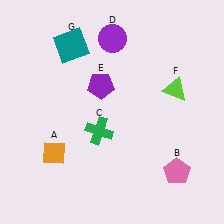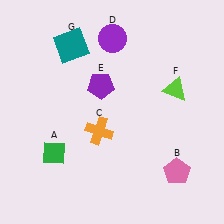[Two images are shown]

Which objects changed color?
A changed from orange to green. C changed from green to orange.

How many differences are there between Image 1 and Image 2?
There are 2 differences between the two images.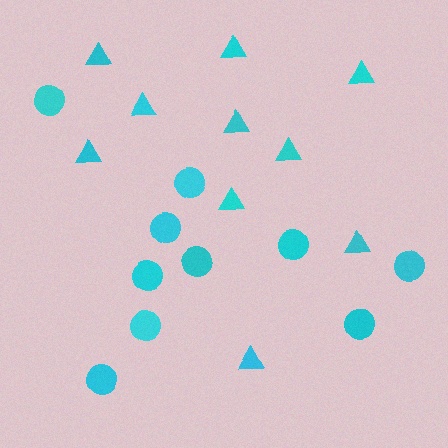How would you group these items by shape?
There are 2 groups: one group of circles (10) and one group of triangles (10).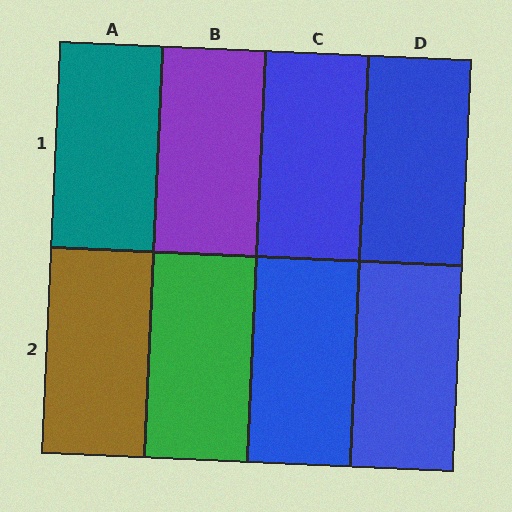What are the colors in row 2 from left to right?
Brown, green, blue, blue.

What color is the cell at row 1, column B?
Purple.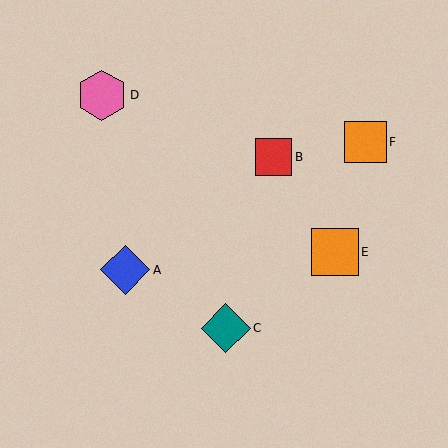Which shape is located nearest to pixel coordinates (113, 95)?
The pink hexagon (labeled D) at (102, 95) is nearest to that location.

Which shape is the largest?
The pink hexagon (labeled D) is the largest.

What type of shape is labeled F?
Shape F is an orange square.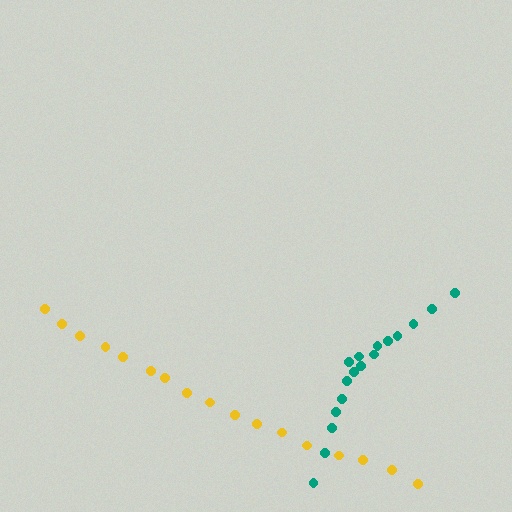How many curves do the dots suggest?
There are 2 distinct paths.